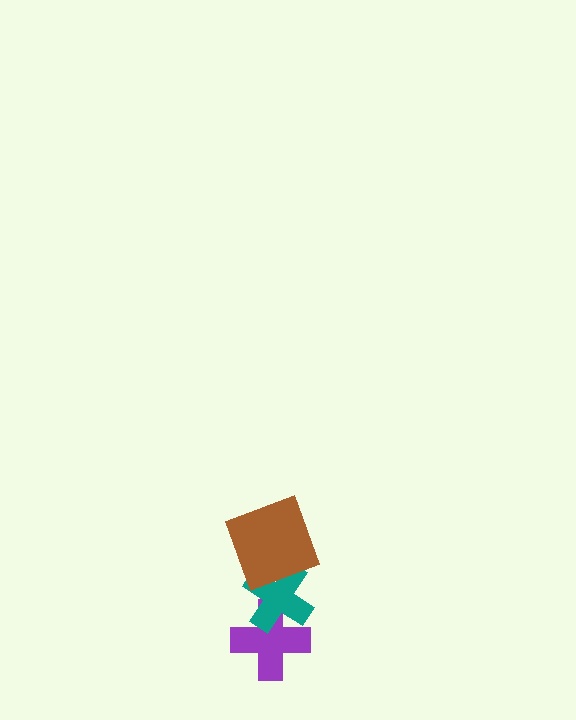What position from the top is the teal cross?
The teal cross is 2nd from the top.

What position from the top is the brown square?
The brown square is 1st from the top.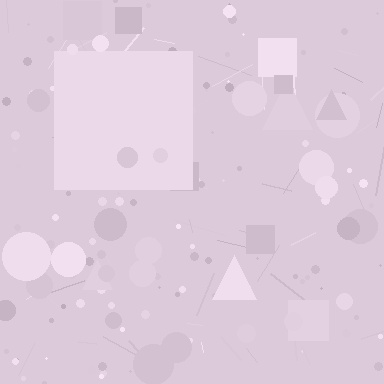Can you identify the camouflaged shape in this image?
The camouflaged shape is a square.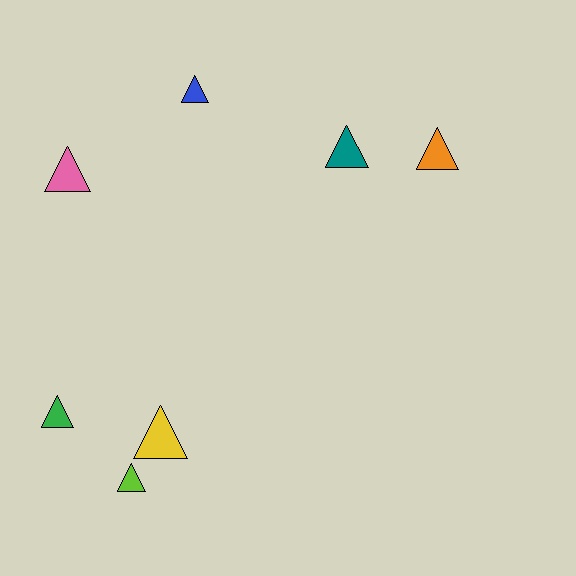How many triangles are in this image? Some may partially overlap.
There are 7 triangles.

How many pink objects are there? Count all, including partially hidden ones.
There is 1 pink object.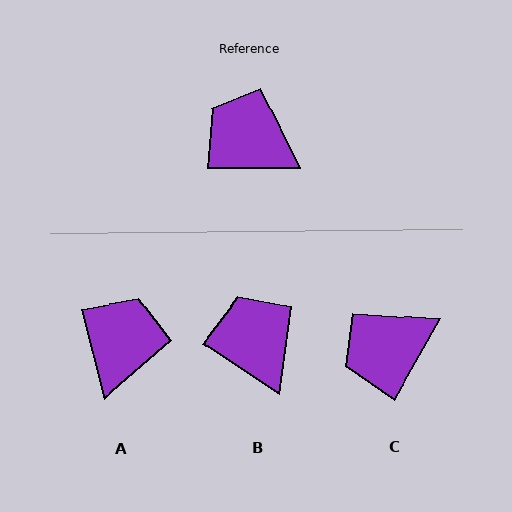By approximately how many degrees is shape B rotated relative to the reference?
Approximately 34 degrees clockwise.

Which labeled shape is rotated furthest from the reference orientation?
A, about 75 degrees away.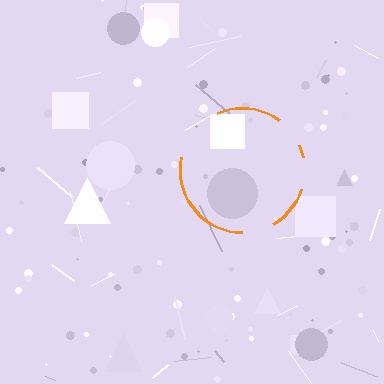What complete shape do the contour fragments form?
The contour fragments form a circle.